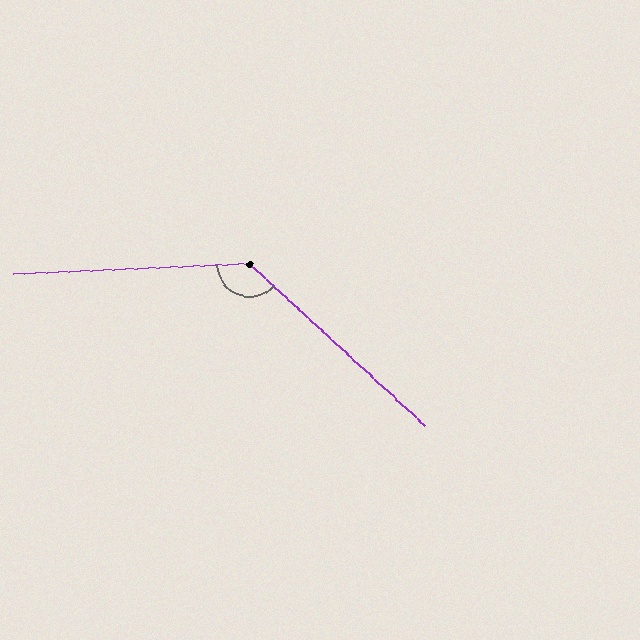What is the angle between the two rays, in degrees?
Approximately 135 degrees.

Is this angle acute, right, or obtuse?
It is obtuse.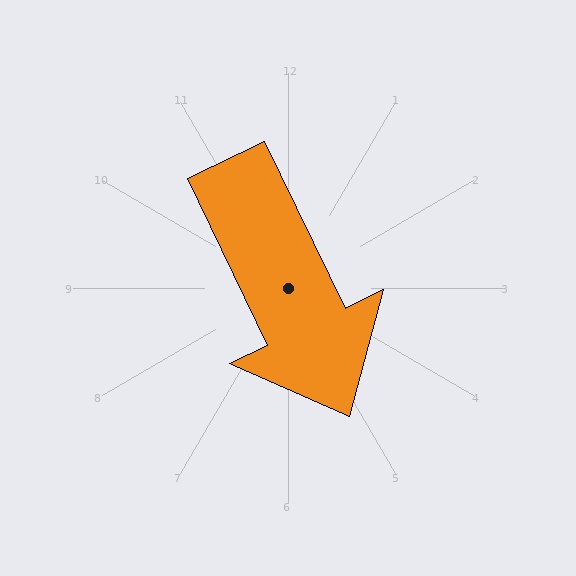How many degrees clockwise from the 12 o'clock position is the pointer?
Approximately 154 degrees.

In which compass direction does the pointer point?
Southeast.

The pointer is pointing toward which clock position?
Roughly 5 o'clock.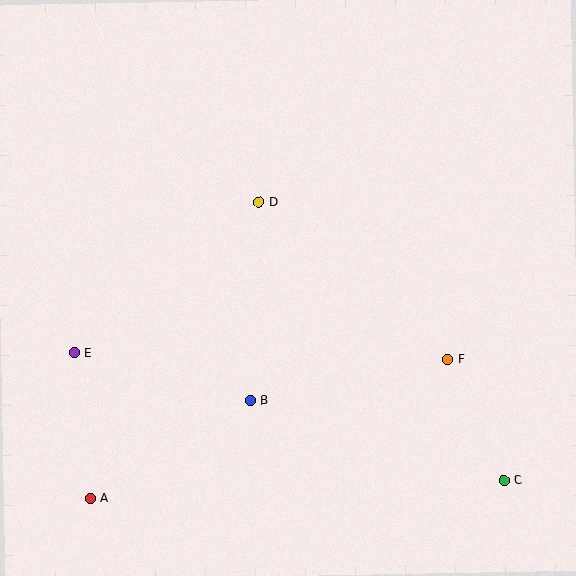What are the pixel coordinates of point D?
Point D is at (259, 202).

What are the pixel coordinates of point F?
Point F is at (448, 359).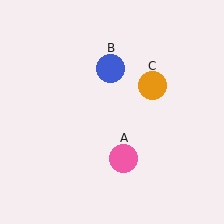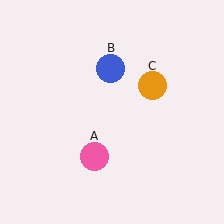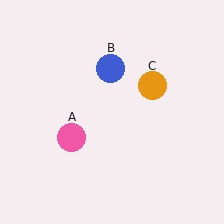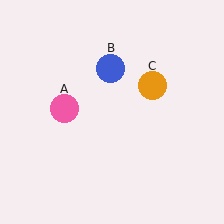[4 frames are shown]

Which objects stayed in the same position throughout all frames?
Blue circle (object B) and orange circle (object C) remained stationary.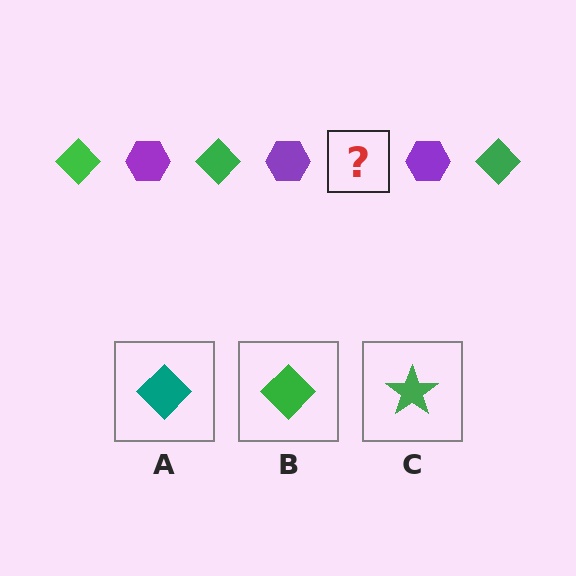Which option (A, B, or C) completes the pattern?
B.